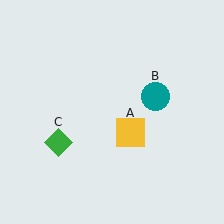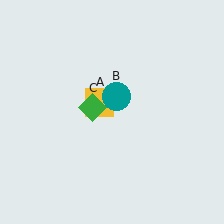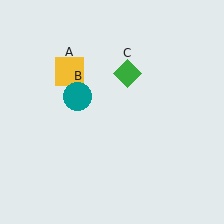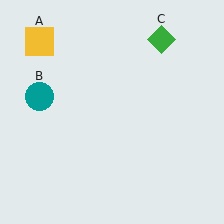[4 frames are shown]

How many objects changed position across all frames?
3 objects changed position: yellow square (object A), teal circle (object B), green diamond (object C).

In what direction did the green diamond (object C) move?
The green diamond (object C) moved up and to the right.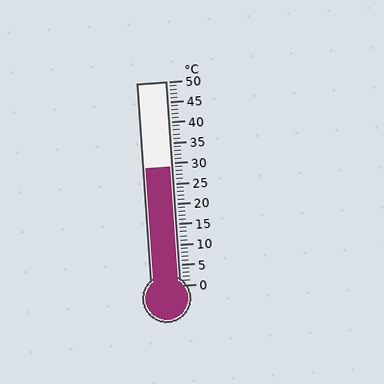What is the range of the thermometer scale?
The thermometer scale ranges from 0°C to 50°C.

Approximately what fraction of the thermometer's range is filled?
The thermometer is filled to approximately 60% of its range.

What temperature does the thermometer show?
The thermometer shows approximately 29°C.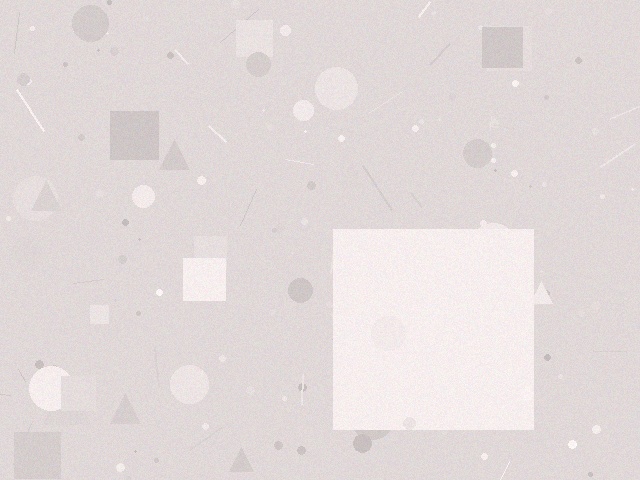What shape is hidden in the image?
A square is hidden in the image.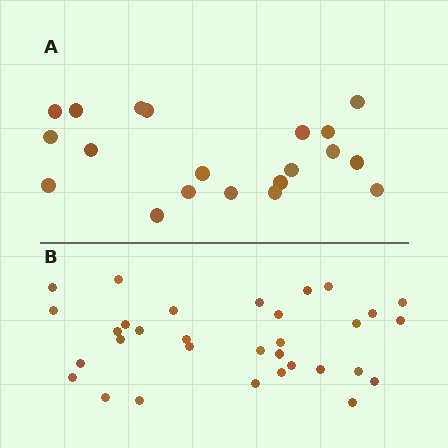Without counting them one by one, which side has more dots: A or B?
Region B (the bottom region) has more dots.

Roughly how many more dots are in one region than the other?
Region B has roughly 12 or so more dots than region A.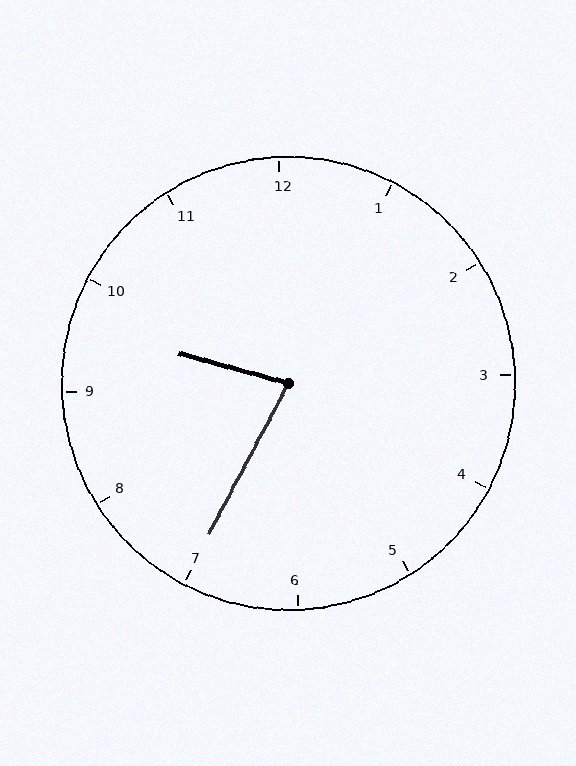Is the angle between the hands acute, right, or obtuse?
It is acute.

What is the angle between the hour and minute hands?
Approximately 78 degrees.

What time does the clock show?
9:35.